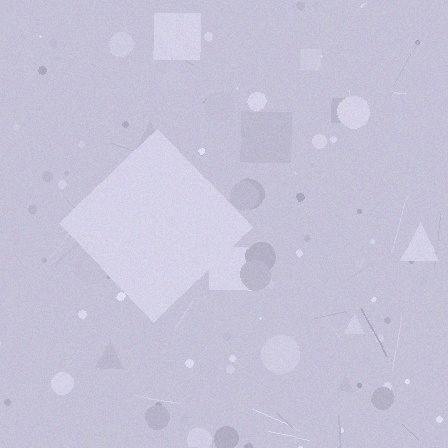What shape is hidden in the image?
A diamond is hidden in the image.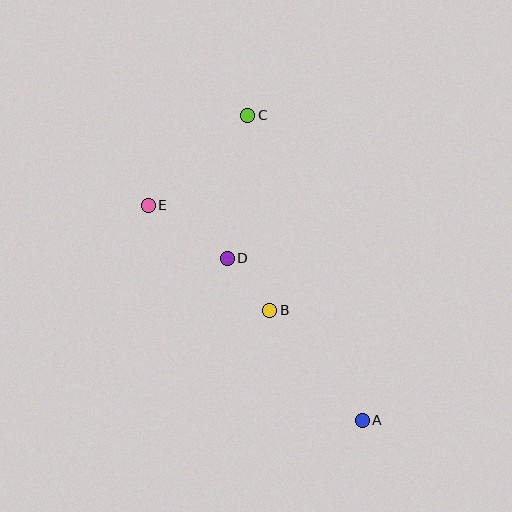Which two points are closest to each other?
Points B and D are closest to each other.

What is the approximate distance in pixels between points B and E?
The distance between B and E is approximately 160 pixels.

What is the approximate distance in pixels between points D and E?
The distance between D and E is approximately 95 pixels.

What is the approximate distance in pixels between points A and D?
The distance between A and D is approximately 211 pixels.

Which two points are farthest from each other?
Points A and C are farthest from each other.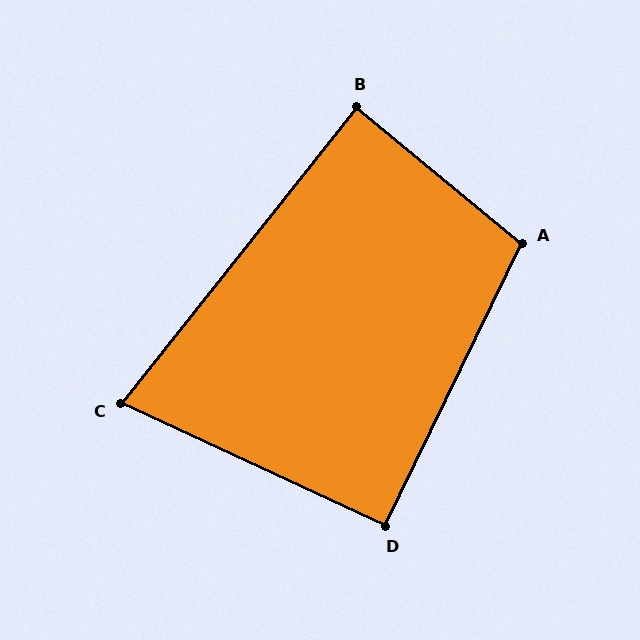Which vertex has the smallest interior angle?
C, at approximately 76 degrees.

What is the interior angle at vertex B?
Approximately 89 degrees (approximately right).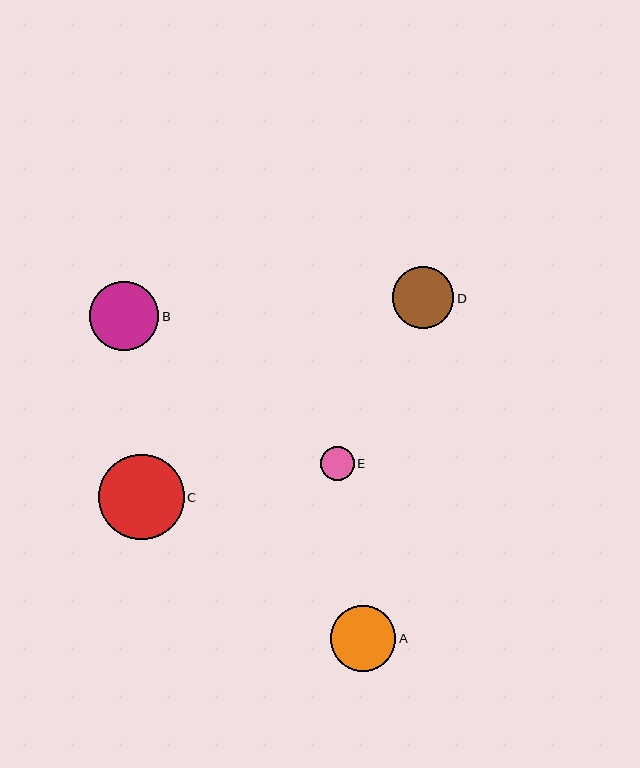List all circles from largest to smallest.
From largest to smallest: C, B, A, D, E.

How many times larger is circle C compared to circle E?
Circle C is approximately 2.5 times the size of circle E.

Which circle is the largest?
Circle C is the largest with a size of approximately 85 pixels.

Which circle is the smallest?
Circle E is the smallest with a size of approximately 34 pixels.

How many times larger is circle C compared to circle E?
Circle C is approximately 2.5 times the size of circle E.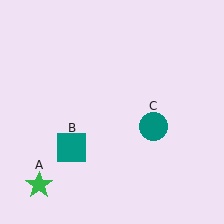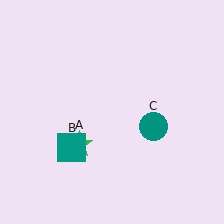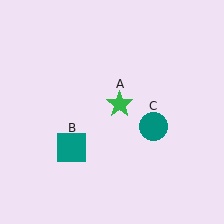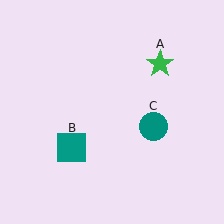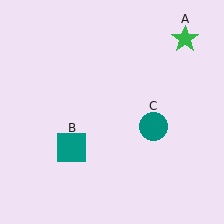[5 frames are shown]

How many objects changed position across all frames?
1 object changed position: green star (object A).